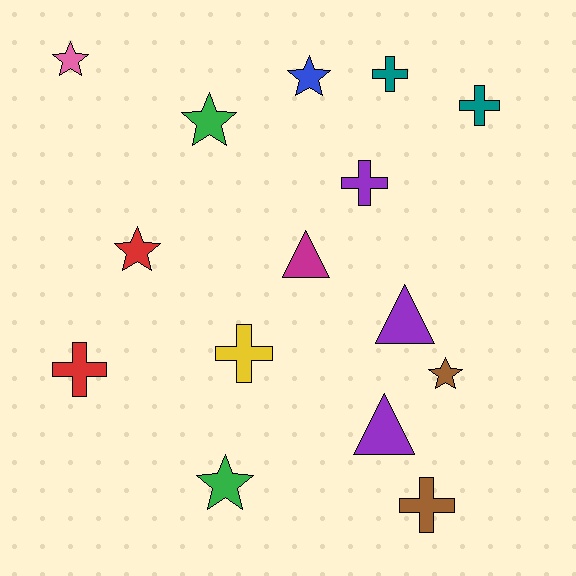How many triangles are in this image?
There are 3 triangles.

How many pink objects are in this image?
There is 1 pink object.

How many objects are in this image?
There are 15 objects.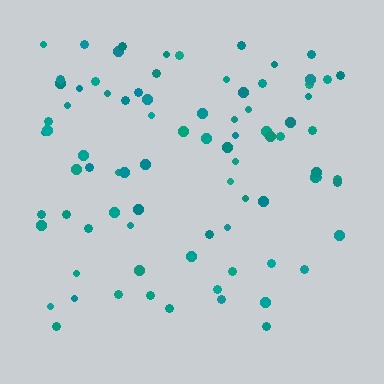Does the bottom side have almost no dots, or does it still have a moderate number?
Still a moderate number, just noticeably fewer than the top.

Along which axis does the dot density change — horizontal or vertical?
Vertical.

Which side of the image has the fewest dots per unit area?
The bottom.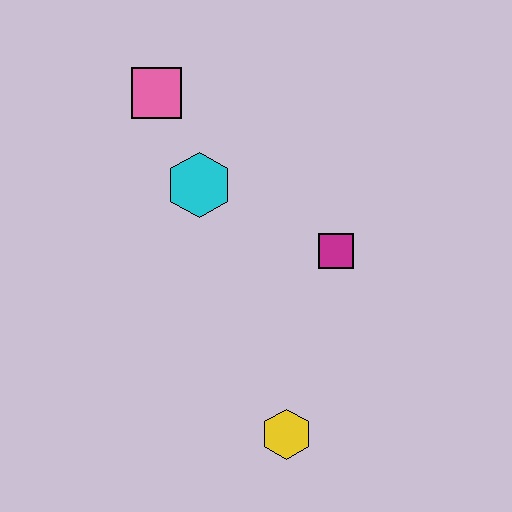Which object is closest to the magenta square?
The cyan hexagon is closest to the magenta square.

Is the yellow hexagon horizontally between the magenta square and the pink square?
Yes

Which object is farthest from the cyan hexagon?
The yellow hexagon is farthest from the cyan hexagon.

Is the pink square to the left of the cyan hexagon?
Yes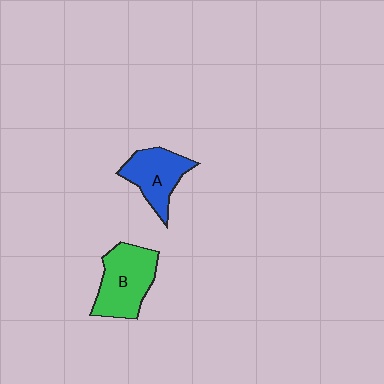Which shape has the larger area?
Shape B (green).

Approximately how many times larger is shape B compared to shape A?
Approximately 1.2 times.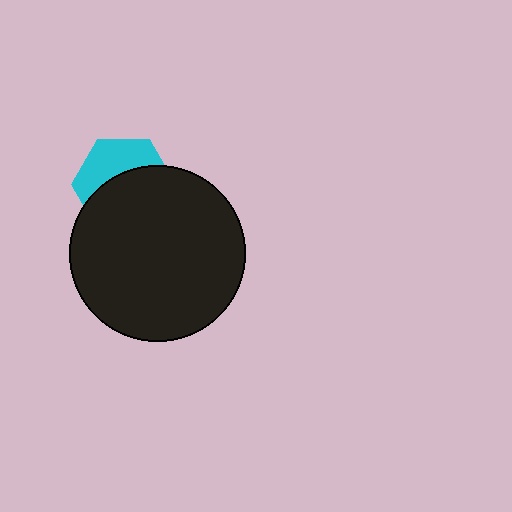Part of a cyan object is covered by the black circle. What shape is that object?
It is a hexagon.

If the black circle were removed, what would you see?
You would see the complete cyan hexagon.